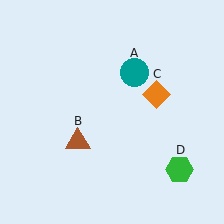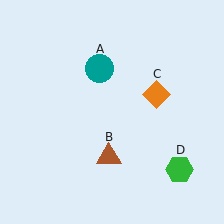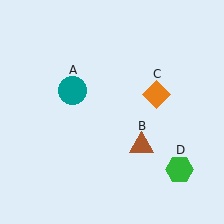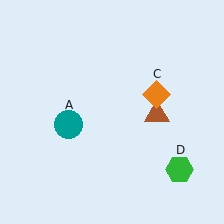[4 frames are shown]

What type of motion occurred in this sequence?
The teal circle (object A), brown triangle (object B) rotated counterclockwise around the center of the scene.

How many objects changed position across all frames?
2 objects changed position: teal circle (object A), brown triangle (object B).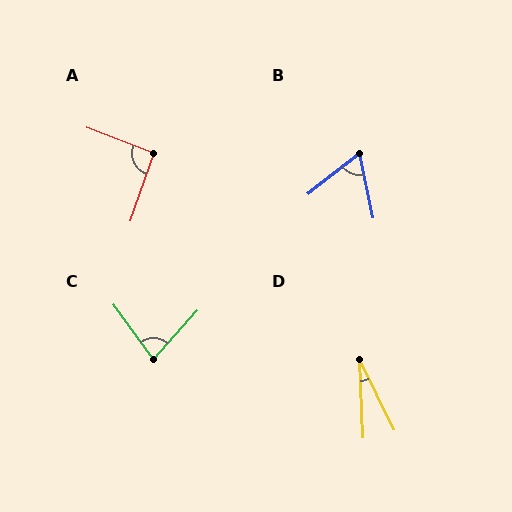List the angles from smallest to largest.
D (23°), B (63°), C (77°), A (92°).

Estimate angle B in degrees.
Approximately 63 degrees.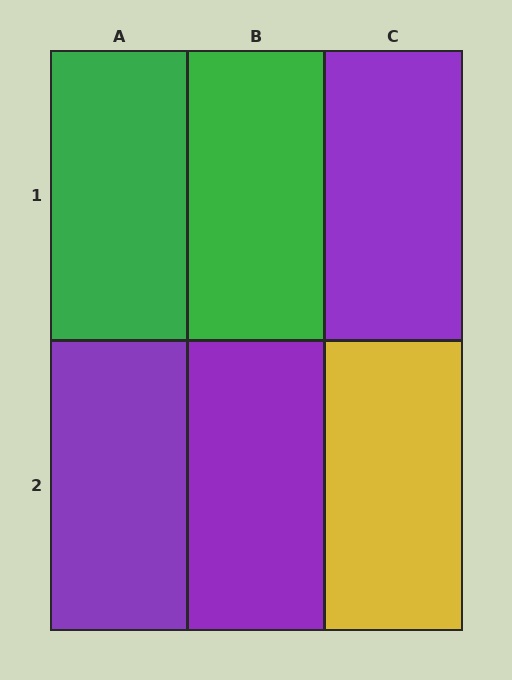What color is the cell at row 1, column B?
Green.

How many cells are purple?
3 cells are purple.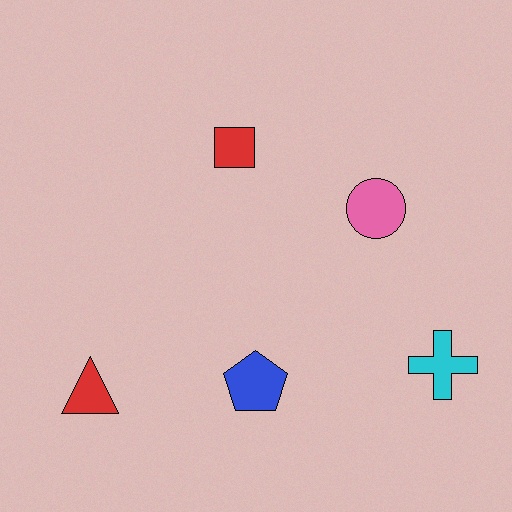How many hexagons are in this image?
There are no hexagons.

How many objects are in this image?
There are 5 objects.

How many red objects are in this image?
There are 2 red objects.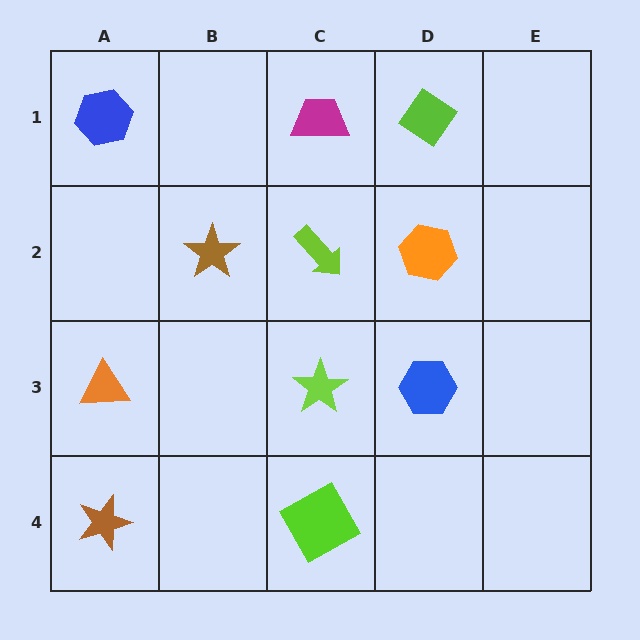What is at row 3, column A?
An orange triangle.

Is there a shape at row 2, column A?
No, that cell is empty.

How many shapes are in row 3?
3 shapes.